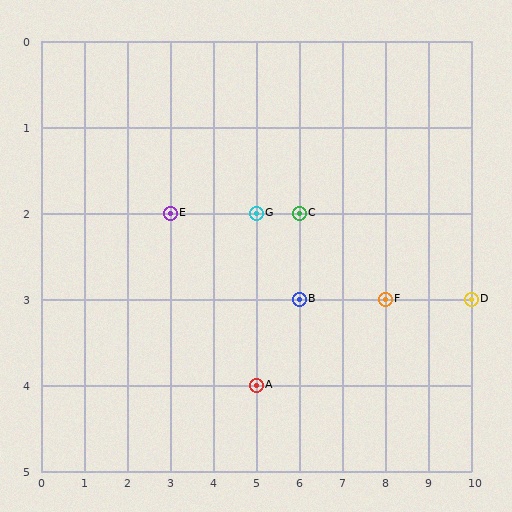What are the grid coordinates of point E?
Point E is at grid coordinates (3, 2).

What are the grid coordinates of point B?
Point B is at grid coordinates (6, 3).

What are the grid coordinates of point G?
Point G is at grid coordinates (5, 2).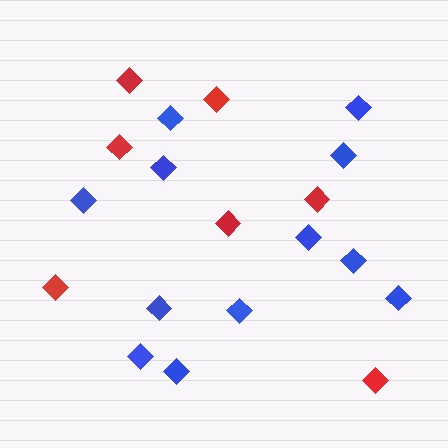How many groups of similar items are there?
There are 2 groups: one group of red diamonds (7) and one group of blue diamonds (12).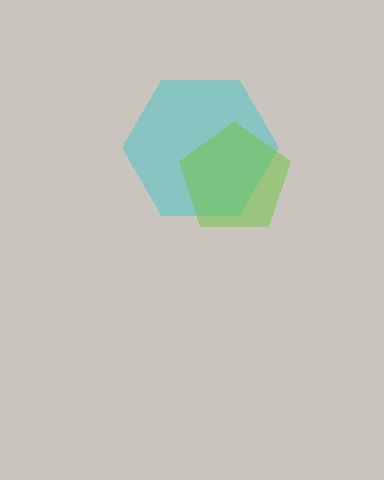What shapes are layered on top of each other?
The layered shapes are: a cyan hexagon, a lime pentagon.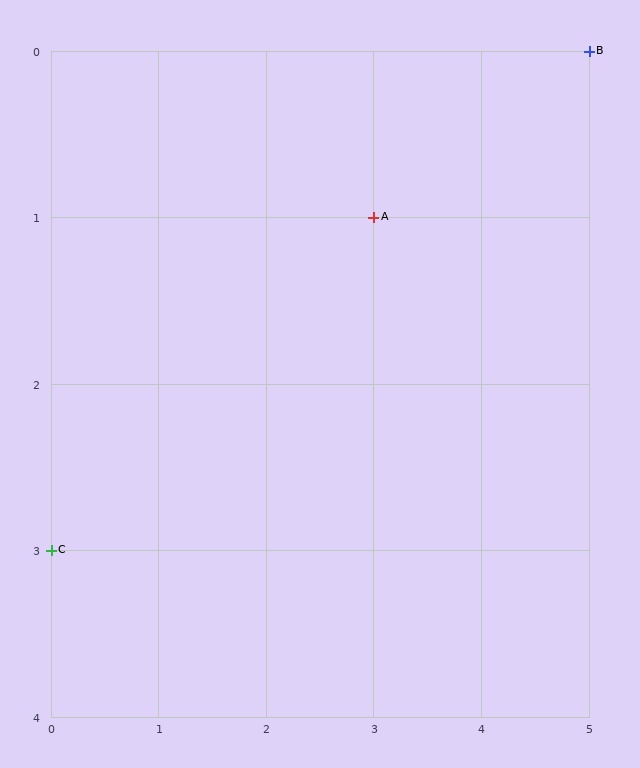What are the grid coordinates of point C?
Point C is at grid coordinates (0, 3).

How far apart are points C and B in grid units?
Points C and B are 5 columns and 3 rows apart (about 5.8 grid units diagonally).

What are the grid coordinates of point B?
Point B is at grid coordinates (5, 0).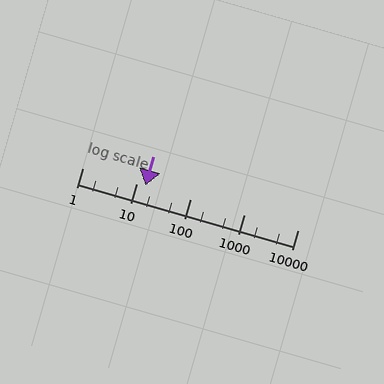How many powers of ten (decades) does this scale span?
The scale spans 4 decades, from 1 to 10000.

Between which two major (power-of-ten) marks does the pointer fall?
The pointer is between 10 and 100.